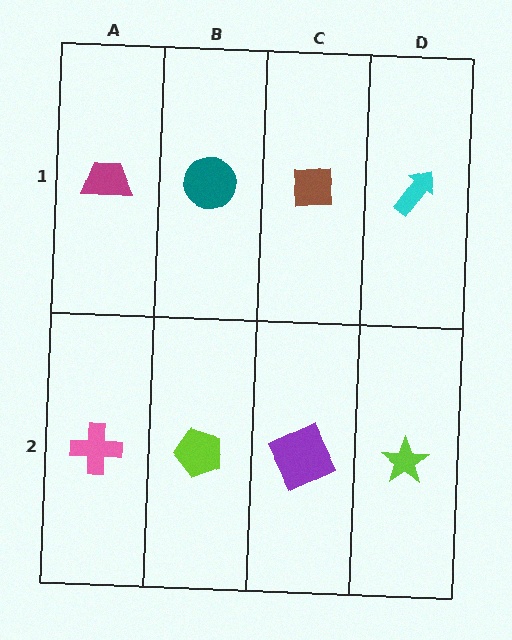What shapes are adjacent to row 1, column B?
A lime pentagon (row 2, column B), a magenta trapezoid (row 1, column A), a brown square (row 1, column C).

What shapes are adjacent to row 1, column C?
A purple square (row 2, column C), a teal circle (row 1, column B), a cyan arrow (row 1, column D).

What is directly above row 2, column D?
A cyan arrow.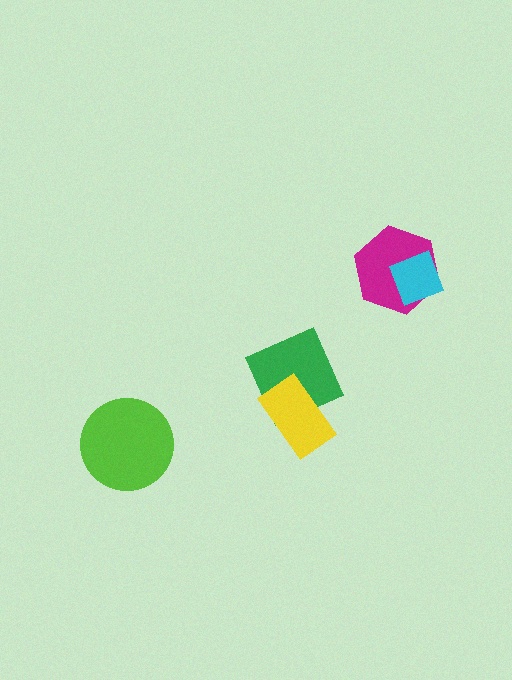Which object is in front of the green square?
The yellow rectangle is in front of the green square.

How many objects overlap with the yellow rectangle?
1 object overlaps with the yellow rectangle.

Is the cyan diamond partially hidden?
No, no other shape covers it.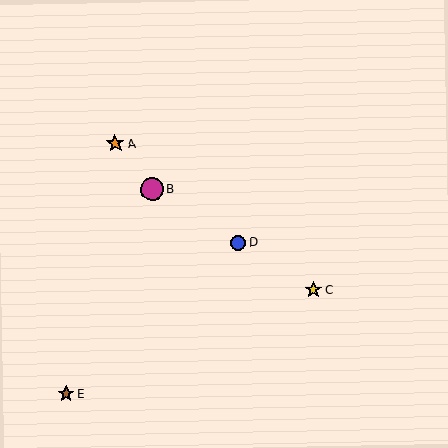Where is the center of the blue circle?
The center of the blue circle is at (239, 243).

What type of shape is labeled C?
Shape C is a yellow star.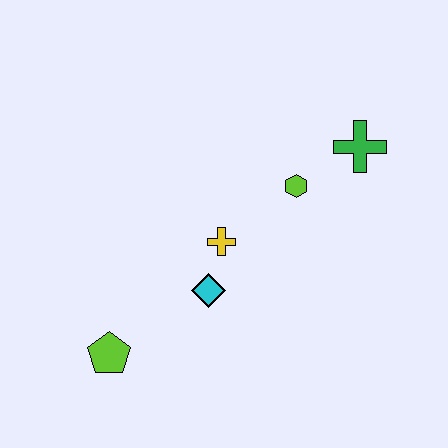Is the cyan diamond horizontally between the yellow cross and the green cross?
No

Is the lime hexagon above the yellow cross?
Yes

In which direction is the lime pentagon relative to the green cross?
The lime pentagon is to the left of the green cross.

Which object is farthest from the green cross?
The lime pentagon is farthest from the green cross.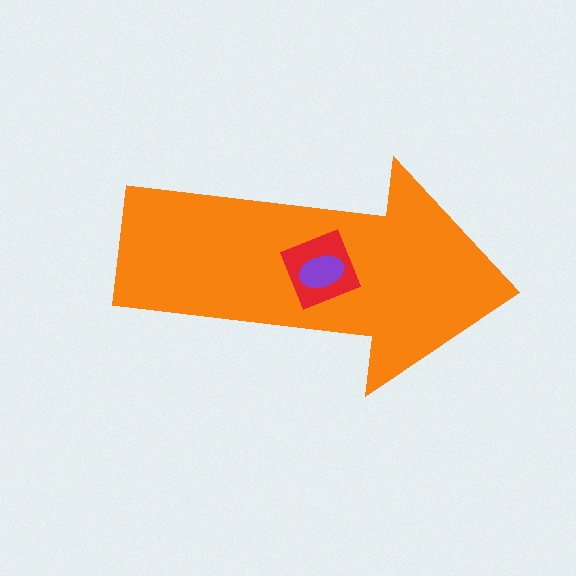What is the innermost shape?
The purple ellipse.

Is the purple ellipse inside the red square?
Yes.